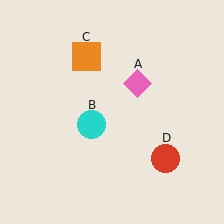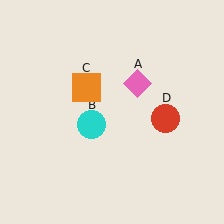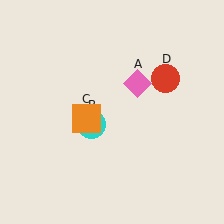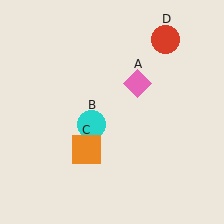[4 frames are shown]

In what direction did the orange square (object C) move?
The orange square (object C) moved down.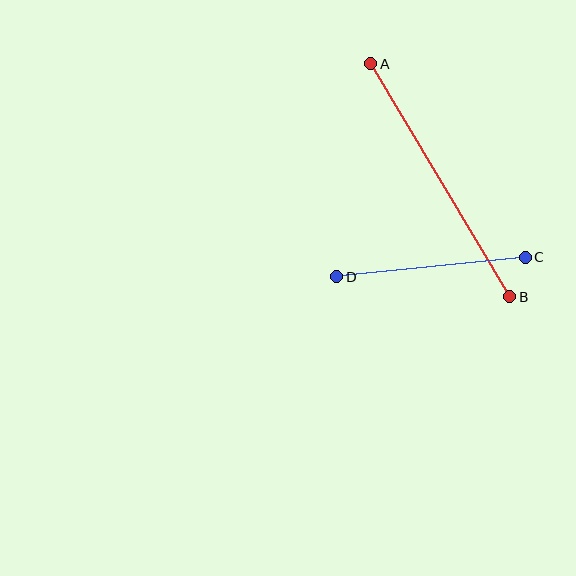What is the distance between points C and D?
The distance is approximately 190 pixels.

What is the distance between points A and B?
The distance is approximately 271 pixels.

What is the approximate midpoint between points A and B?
The midpoint is at approximately (440, 180) pixels.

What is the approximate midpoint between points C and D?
The midpoint is at approximately (431, 267) pixels.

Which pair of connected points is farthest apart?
Points A and B are farthest apart.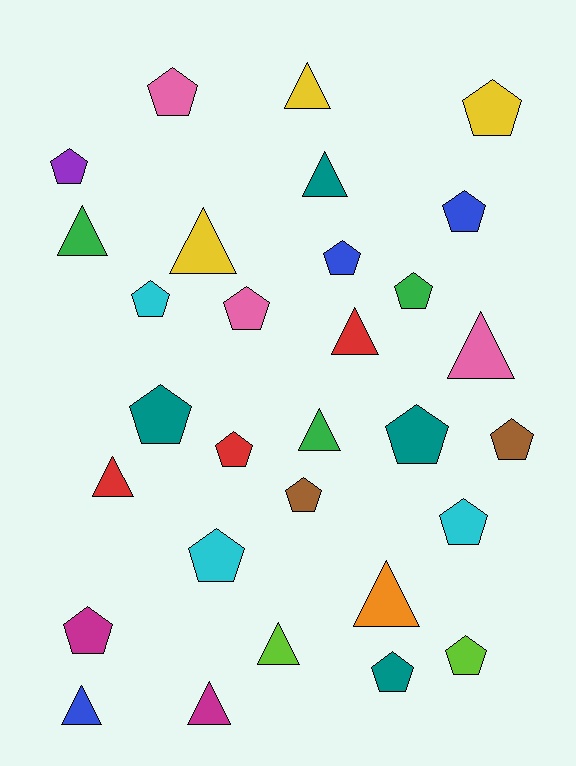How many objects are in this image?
There are 30 objects.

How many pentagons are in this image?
There are 18 pentagons.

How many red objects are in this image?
There are 3 red objects.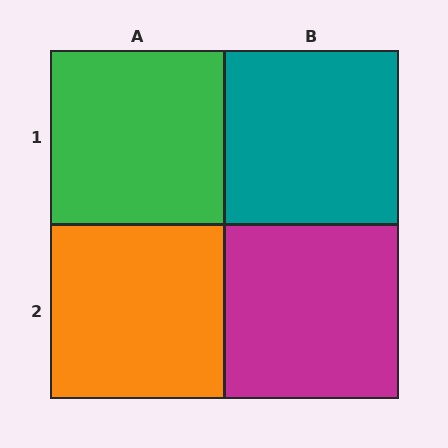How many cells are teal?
1 cell is teal.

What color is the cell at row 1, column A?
Green.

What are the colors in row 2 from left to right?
Orange, magenta.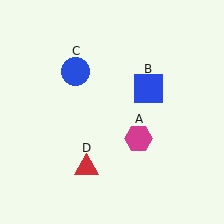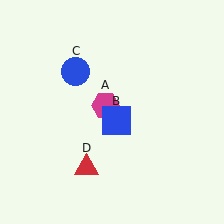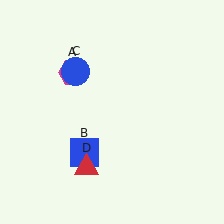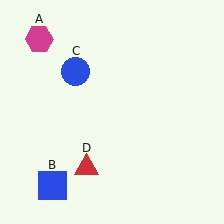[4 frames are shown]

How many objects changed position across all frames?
2 objects changed position: magenta hexagon (object A), blue square (object B).